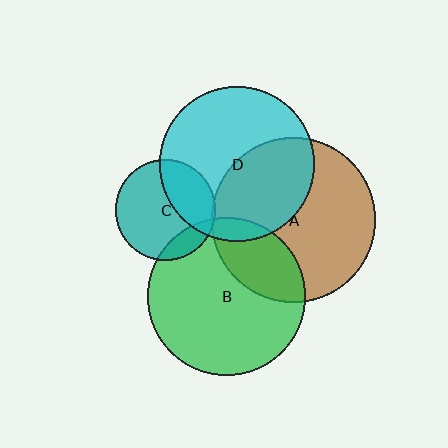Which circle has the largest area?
Circle A (brown).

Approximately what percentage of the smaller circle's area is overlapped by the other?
Approximately 40%.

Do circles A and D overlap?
Yes.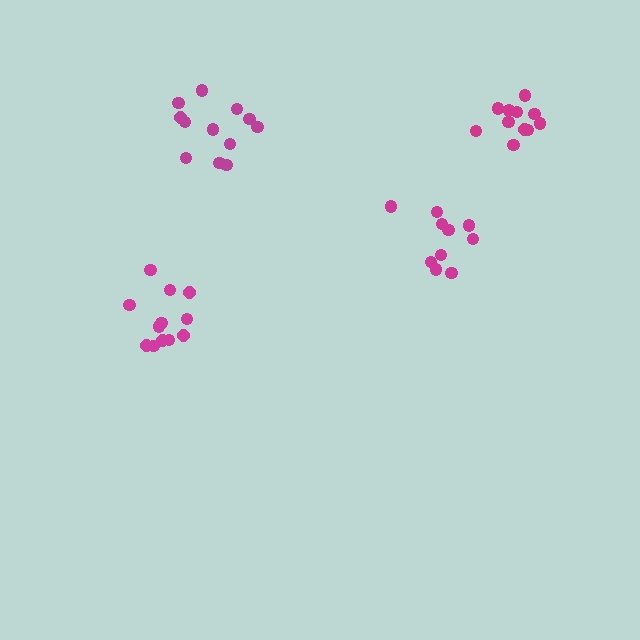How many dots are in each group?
Group 1: 10 dots, Group 2: 12 dots, Group 3: 12 dots, Group 4: 11 dots (45 total).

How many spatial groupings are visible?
There are 4 spatial groupings.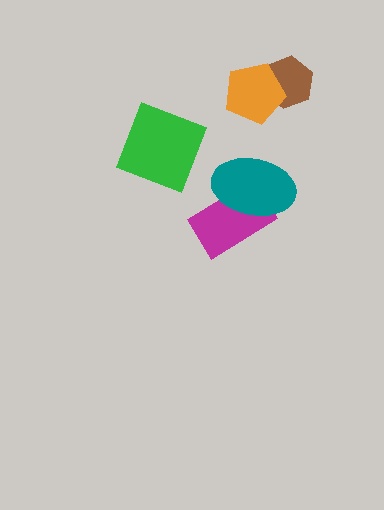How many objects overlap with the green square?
0 objects overlap with the green square.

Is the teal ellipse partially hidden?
No, no other shape covers it.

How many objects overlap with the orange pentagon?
1 object overlaps with the orange pentagon.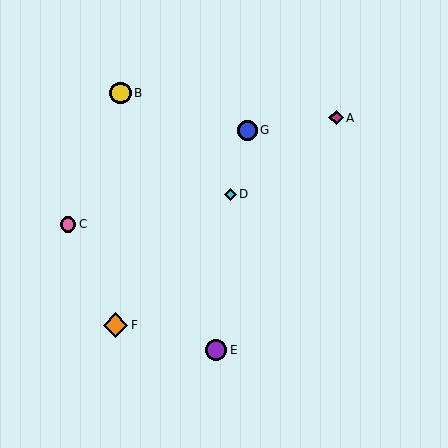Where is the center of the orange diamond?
The center of the orange diamond is at (116, 325).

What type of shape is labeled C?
Shape C is a pink circle.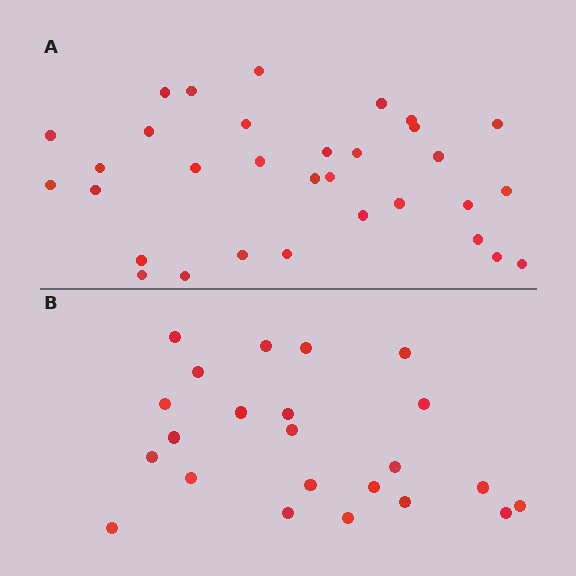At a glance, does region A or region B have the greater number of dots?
Region A (the top region) has more dots.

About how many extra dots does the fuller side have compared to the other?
Region A has roughly 8 or so more dots than region B.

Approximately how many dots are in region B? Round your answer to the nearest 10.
About 20 dots. (The exact count is 23, which rounds to 20.)